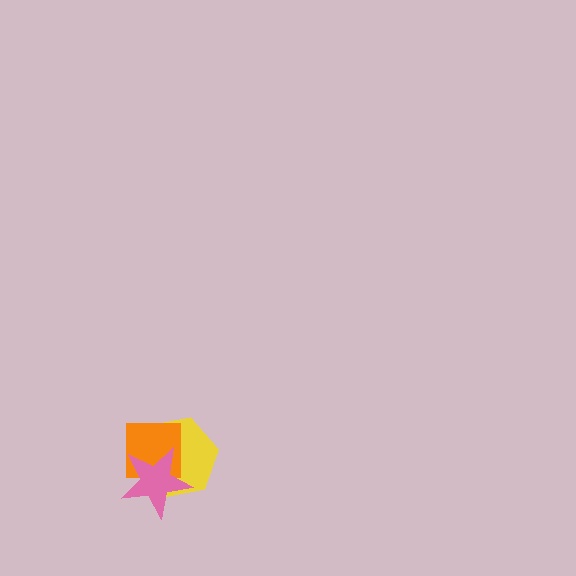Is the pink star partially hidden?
No, no other shape covers it.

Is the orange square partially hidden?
Yes, it is partially covered by another shape.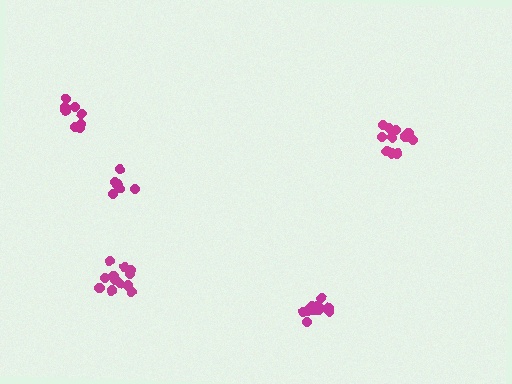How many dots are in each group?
Group 1: 11 dots, Group 2: 8 dots, Group 3: 12 dots, Group 4: 13 dots, Group 5: 7 dots (51 total).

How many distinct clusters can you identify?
There are 5 distinct clusters.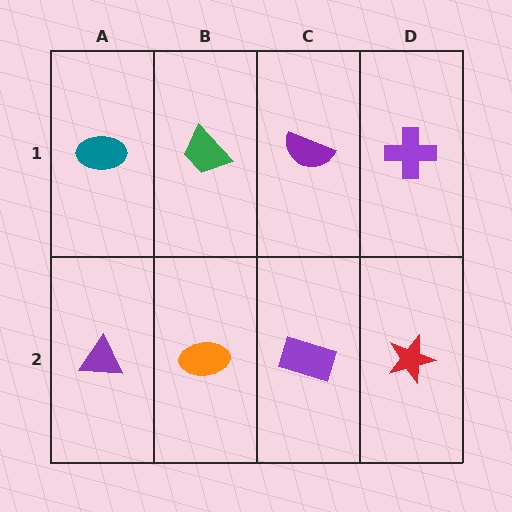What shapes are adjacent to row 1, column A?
A purple triangle (row 2, column A), a green trapezoid (row 1, column B).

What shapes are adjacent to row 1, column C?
A purple rectangle (row 2, column C), a green trapezoid (row 1, column B), a purple cross (row 1, column D).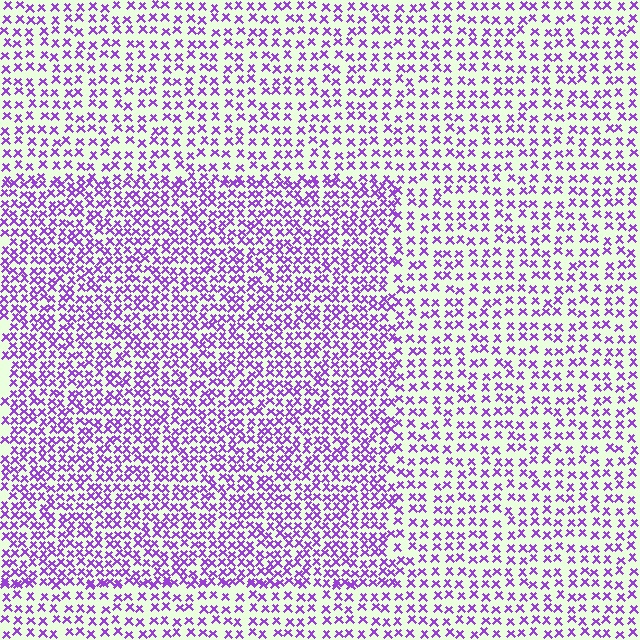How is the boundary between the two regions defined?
The boundary is defined by a change in element density (approximately 1.7x ratio). All elements are the same color, size, and shape.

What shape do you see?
I see a rectangle.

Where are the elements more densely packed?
The elements are more densely packed inside the rectangle boundary.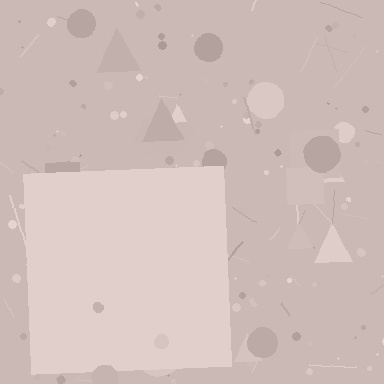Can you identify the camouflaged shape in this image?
The camouflaged shape is a square.